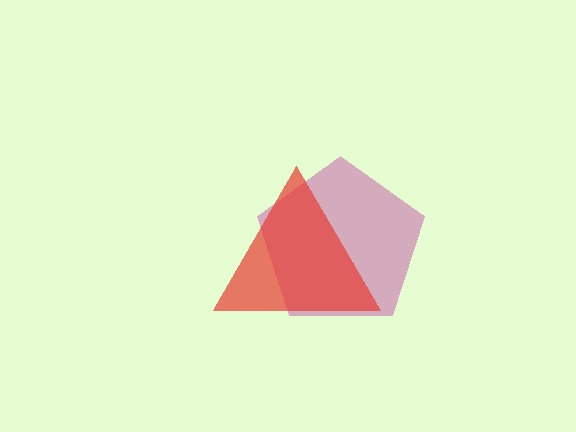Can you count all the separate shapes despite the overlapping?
Yes, there are 2 separate shapes.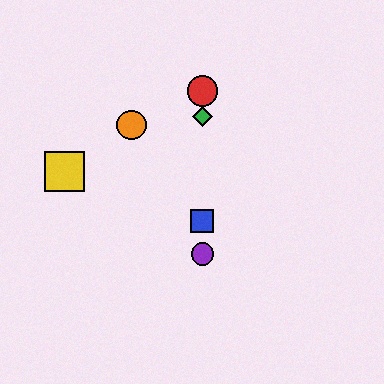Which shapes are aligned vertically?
The red circle, the blue square, the green diamond, the purple circle are aligned vertically.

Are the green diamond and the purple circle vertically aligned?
Yes, both are at x≈202.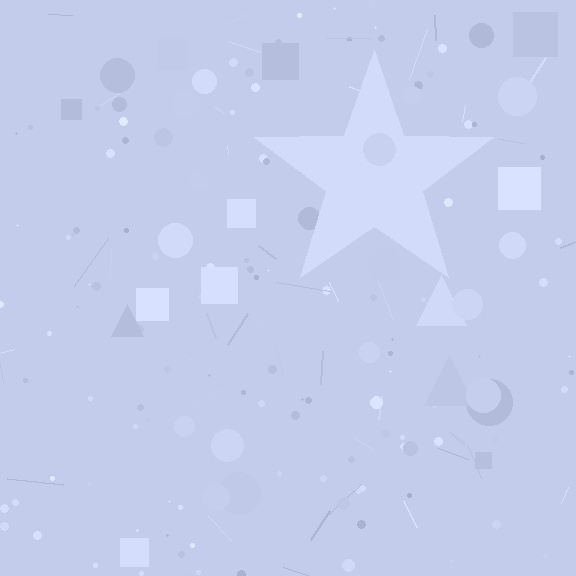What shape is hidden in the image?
A star is hidden in the image.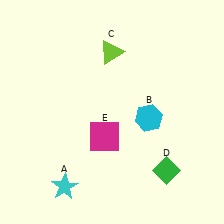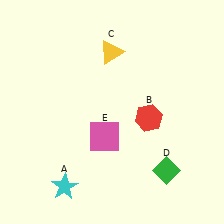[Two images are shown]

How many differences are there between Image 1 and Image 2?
There are 3 differences between the two images.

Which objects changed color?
B changed from cyan to red. C changed from lime to yellow. E changed from magenta to pink.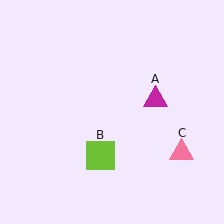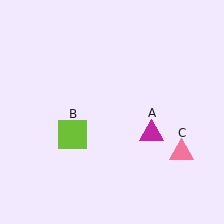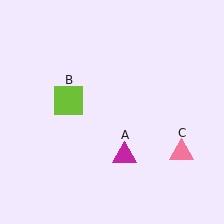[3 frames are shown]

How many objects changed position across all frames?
2 objects changed position: magenta triangle (object A), lime square (object B).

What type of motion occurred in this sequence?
The magenta triangle (object A), lime square (object B) rotated clockwise around the center of the scene.